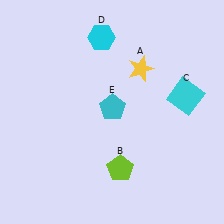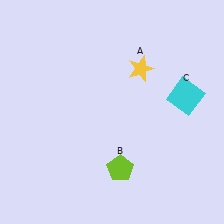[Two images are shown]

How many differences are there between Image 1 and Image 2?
There are 2 differences between the two images.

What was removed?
The cyan pentagon (E), the cyan hexagon (D) were removed in Image 2.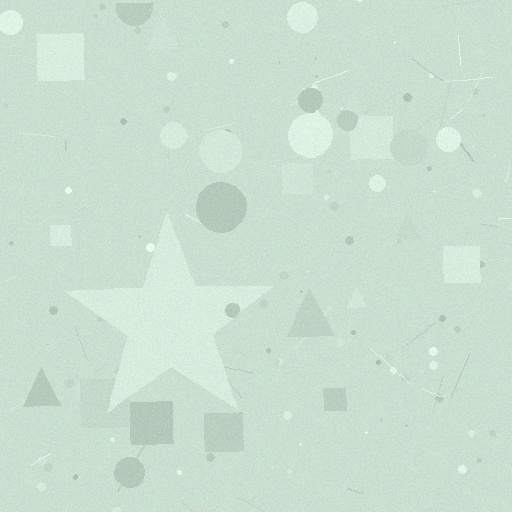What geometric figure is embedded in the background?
A star is embedded in the background.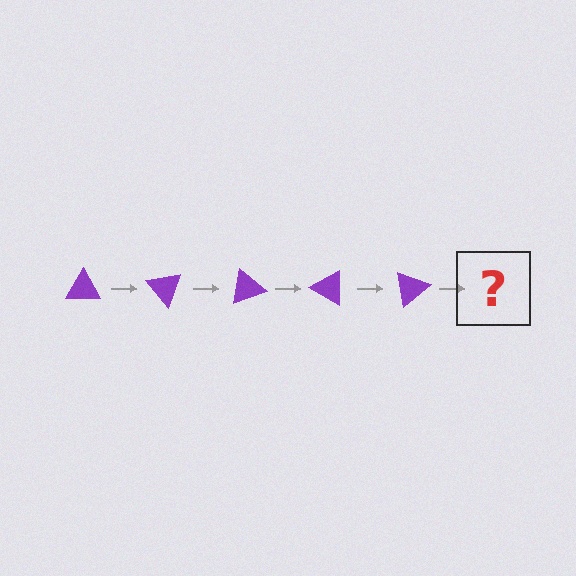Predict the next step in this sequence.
The next step is a purple triangle rotated 250 degrees.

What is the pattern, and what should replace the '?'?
The pattern is that the triangle rotates 50 degrees each step. The '?' should be a purple triangle rotated 250 degrees.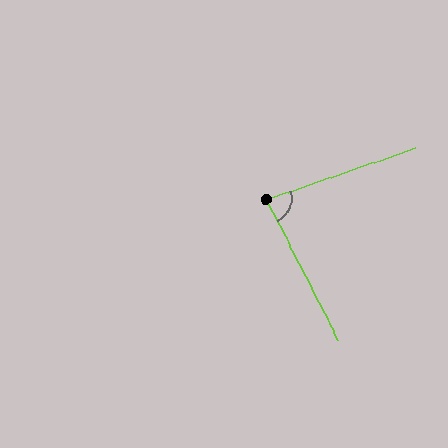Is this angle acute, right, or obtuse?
It is acute.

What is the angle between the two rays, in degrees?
Approximately 82 degrees.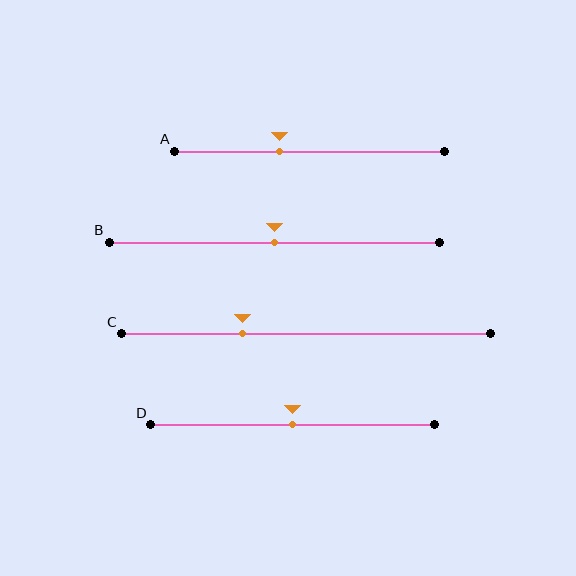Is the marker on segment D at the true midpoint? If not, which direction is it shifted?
Yes, the marker on segment D is at the true midpoint.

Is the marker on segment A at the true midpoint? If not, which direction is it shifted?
No, the marker on segment A is shifted to the left by about 11% of the segment length.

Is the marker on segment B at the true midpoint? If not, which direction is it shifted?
Yes, the marker on segment B is at the true midpoint.